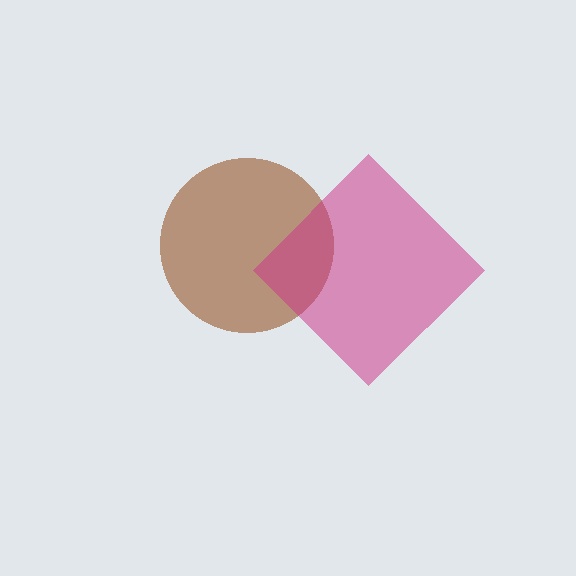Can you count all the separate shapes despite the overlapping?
Yes, there are 2 separate shapes.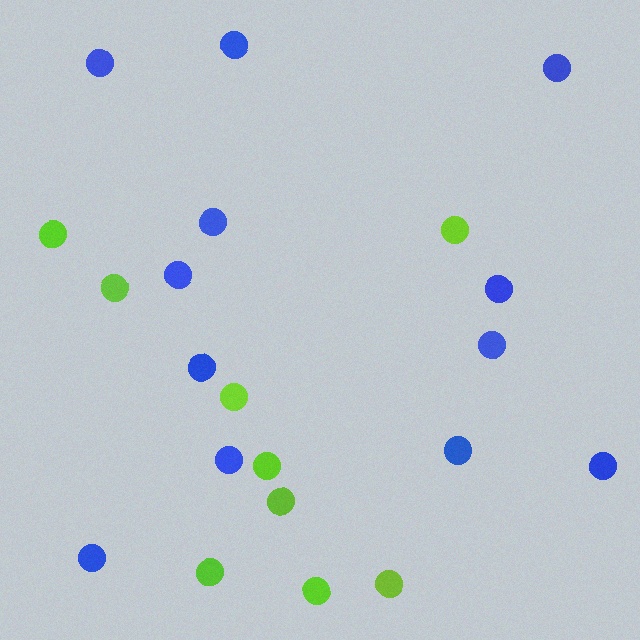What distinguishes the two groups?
There are 2 groups: one group of blue circles (12) and one group of lime circles (9).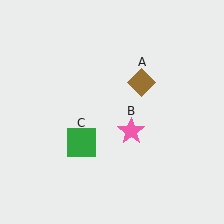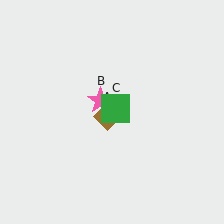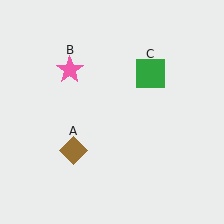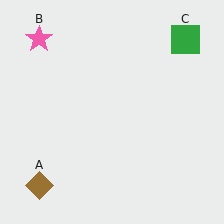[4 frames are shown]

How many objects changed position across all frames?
3 objects changed position: brown diamond (object A), pink star (object B), green square (object C).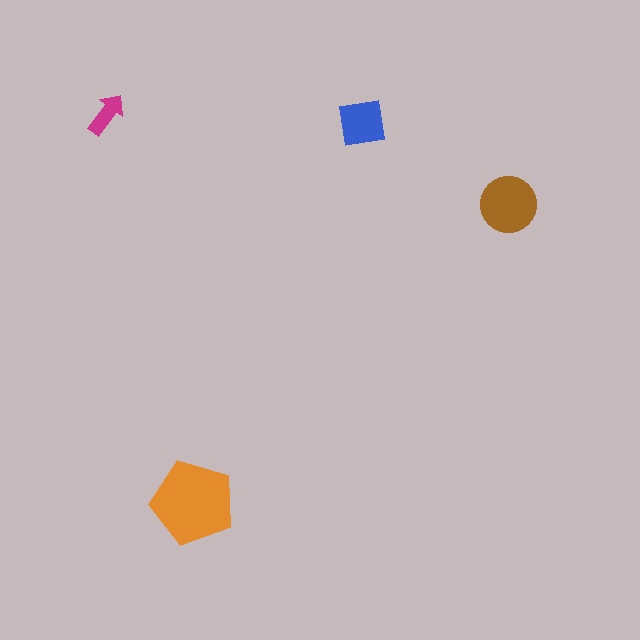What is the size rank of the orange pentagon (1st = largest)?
1st.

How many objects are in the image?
There are 4 objects in the image.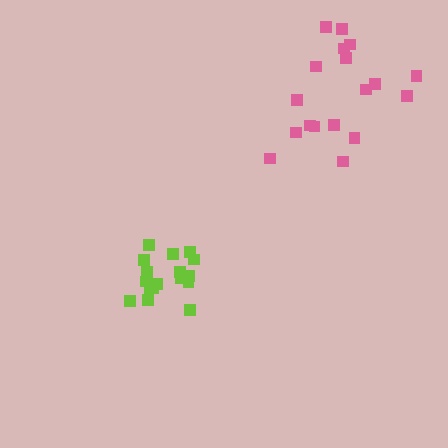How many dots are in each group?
Group 1: 17 dots, Group 2: 18 dots (35 total).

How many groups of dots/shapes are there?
There are 2 groups.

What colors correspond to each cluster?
The clusters are colored: lime, pink.